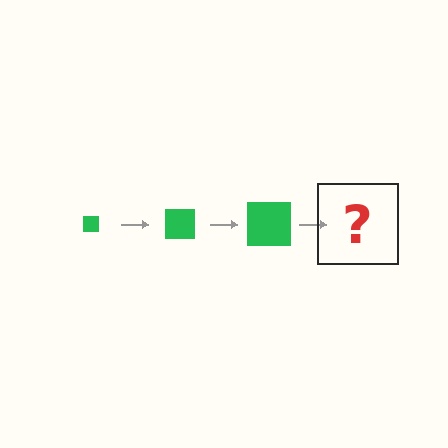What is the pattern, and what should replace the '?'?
The pattern is that the square gets progressively larger each step. The '?' should be a green square, larger than the previous one.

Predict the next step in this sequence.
The next step is a green square, larger than the previous one.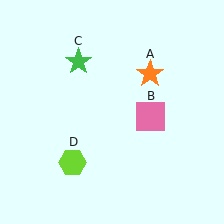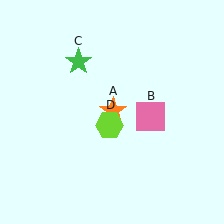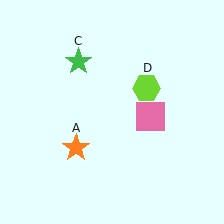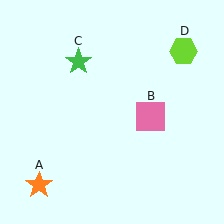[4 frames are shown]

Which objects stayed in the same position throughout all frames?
Pink square (object B) and green star (object C) remained stationary.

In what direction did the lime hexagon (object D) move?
The lime hexagon (object D) moved up and to the right.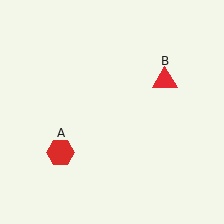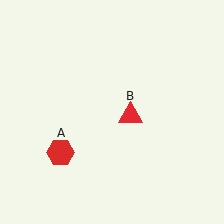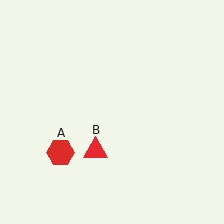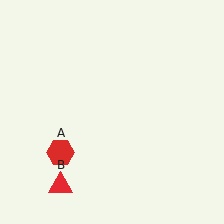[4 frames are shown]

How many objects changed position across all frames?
1 object changed position: red triangle (object B).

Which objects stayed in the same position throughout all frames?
Red hexagon (object A) remained stationary.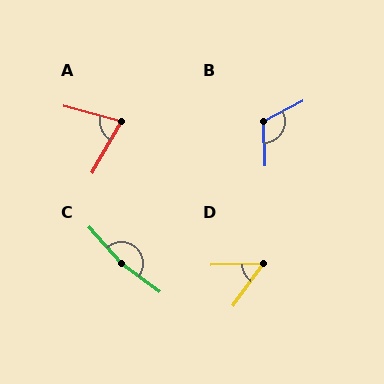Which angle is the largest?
C, at approximately 169 degrees.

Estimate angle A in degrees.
Approximately 75 degrees.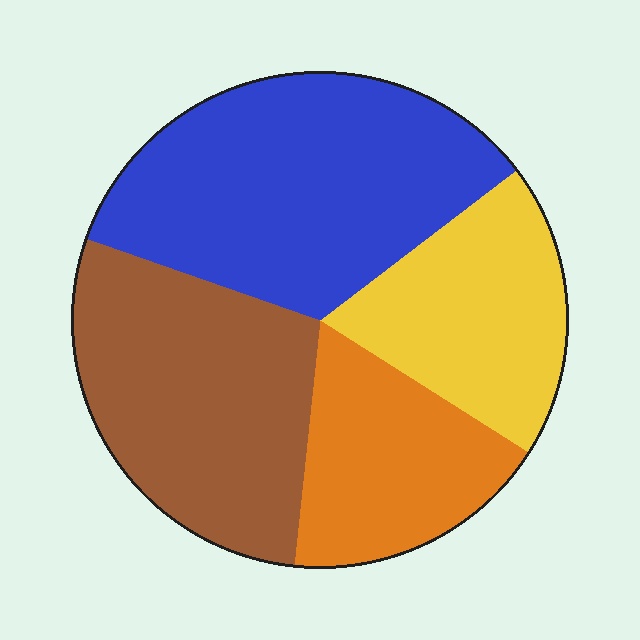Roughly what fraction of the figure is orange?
Orange covers 18% of the figure.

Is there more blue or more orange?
Blue.